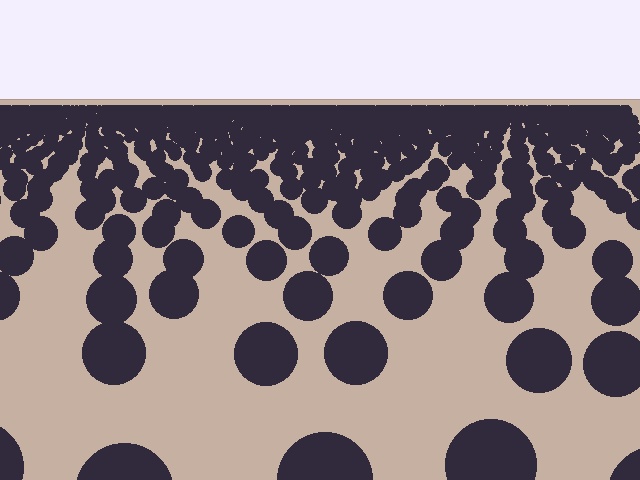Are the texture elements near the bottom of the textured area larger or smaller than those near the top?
Larger. Near the bottom, elements are closer to the viewer and appear at a bigger on-screen size.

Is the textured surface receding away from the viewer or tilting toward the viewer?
The surface is receding away from the viewer. Texture elements get smaller and denser toward the top.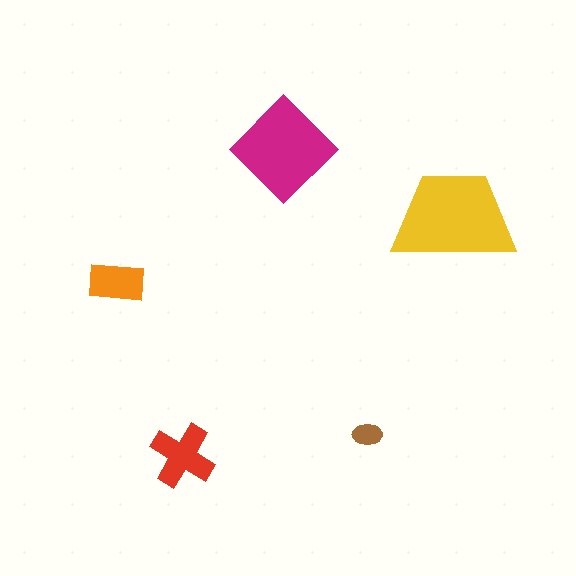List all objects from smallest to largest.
The brown ellipse, the orange rectangle, the red cross, the magenta diamond, the yellow trapezoid.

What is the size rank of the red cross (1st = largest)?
3rd.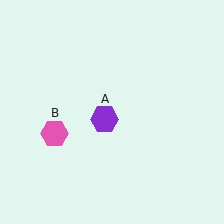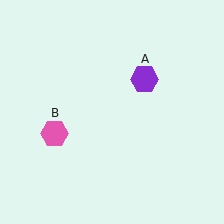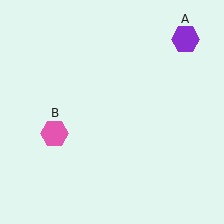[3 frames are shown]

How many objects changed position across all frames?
1 object changed position: purple hexagon (object A).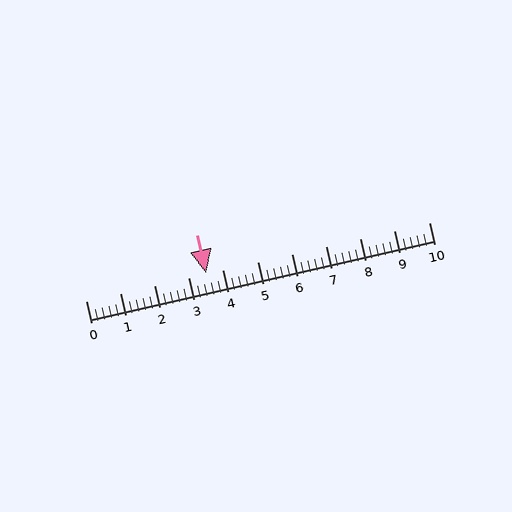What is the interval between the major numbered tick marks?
The major tick marks are spaced 1 units apart.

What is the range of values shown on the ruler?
The ruler shows values from 0 to 10.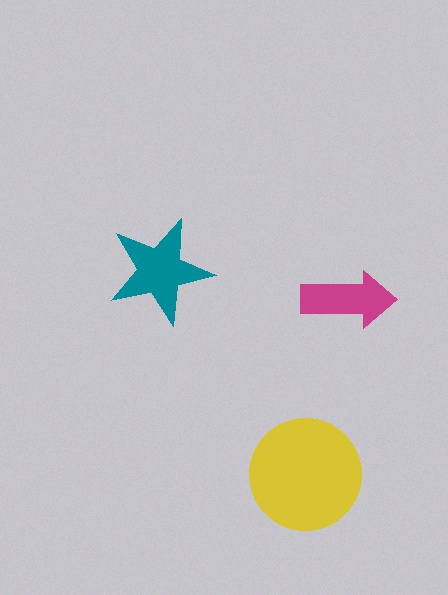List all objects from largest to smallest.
The yellow circle, the teal star, the magenta arrow.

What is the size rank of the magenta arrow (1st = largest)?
3rd.